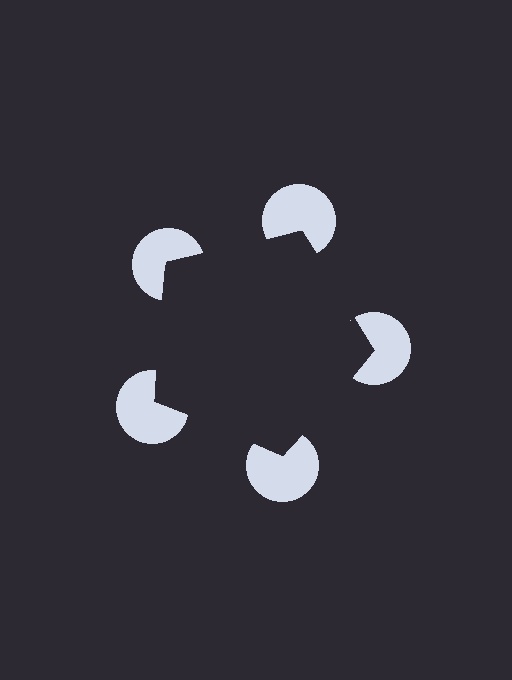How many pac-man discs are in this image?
There are 5 — one at each vertex of the illusory pentagon.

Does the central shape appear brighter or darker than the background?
It typically appears slightly darker than the background, even though no actual brightness change is drawn.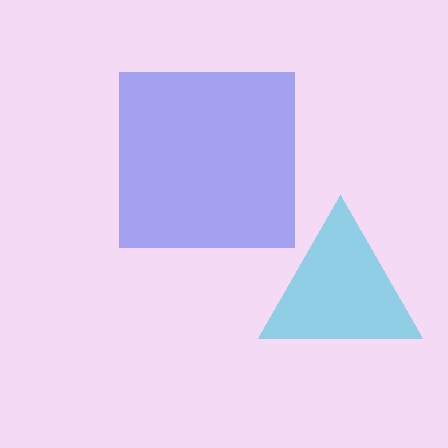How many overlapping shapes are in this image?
There are 2 overlapping shapes in the image.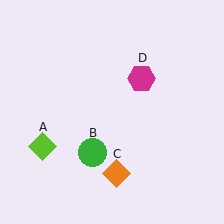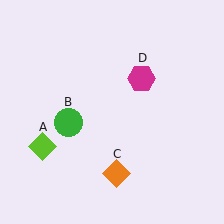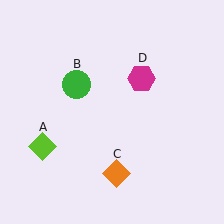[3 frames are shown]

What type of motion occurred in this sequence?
The green circle (object B) rotated clockwise around the center of the scene.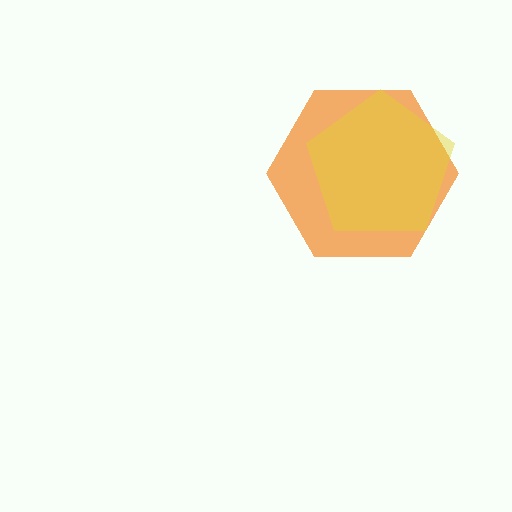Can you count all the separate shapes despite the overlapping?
Yes, there are 2 separate shapes.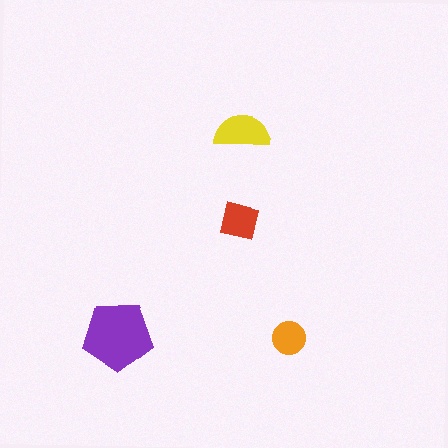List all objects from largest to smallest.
The purple pentagon, the yellow semicircle, the red square, the orange circle.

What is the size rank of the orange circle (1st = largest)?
4th.